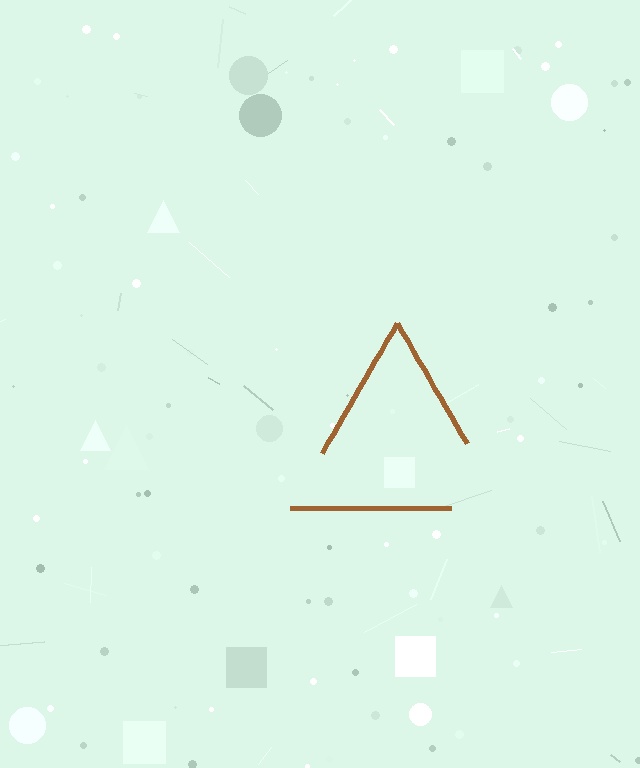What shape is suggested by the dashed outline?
The dashed outline suggests a triangle.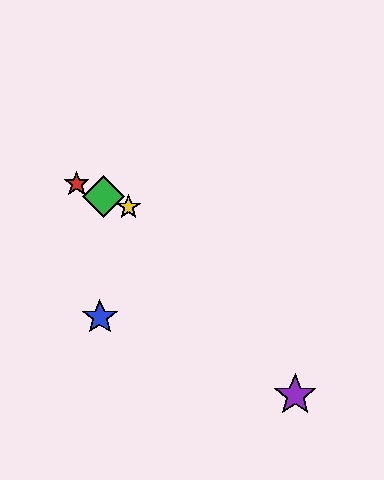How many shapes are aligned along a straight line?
3 shapes (the red star, the green diamond, the yellow star) are aligned along a straight line.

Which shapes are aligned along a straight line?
The red star, the green diamond, the yellow star are aligned along a straight line.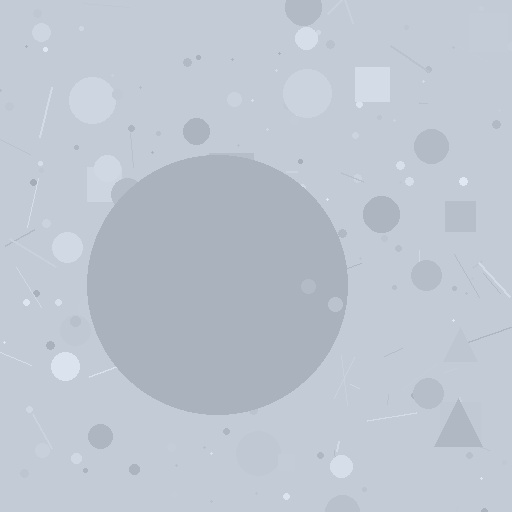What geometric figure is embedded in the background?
A circle is embedded in the background.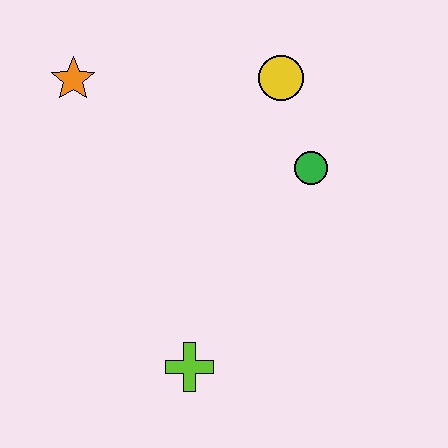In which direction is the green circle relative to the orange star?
The green circle is to the right of the orange star.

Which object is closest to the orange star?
The yellow circle is closest to the orange star.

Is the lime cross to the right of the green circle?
No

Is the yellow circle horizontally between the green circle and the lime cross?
Yes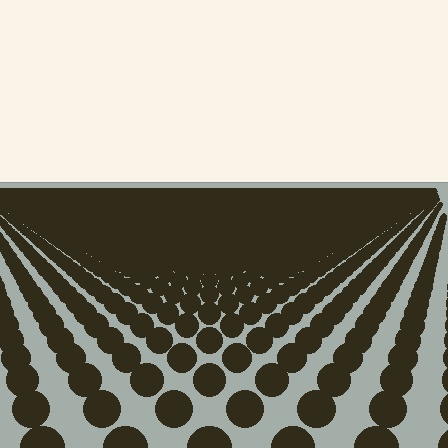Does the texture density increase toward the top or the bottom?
Density increases toward the top.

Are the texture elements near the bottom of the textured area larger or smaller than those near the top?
Larger. Near the bottom, elements are closer to the viewer and appear at a bigger on-screen size.